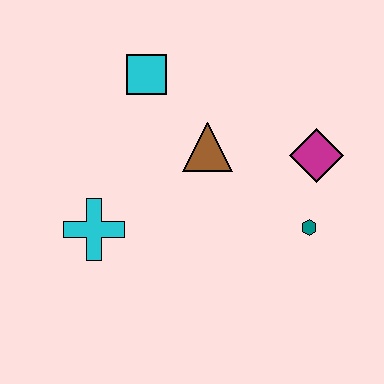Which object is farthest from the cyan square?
The teal hexagon is farthest from the cyan square.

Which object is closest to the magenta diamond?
The teal hexagon is closest to the magenta diamond.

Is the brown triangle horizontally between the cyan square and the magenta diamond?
Yes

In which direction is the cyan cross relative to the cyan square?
The cyan cross is below the cyan square.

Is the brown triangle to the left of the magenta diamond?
Yes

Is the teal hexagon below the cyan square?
Yes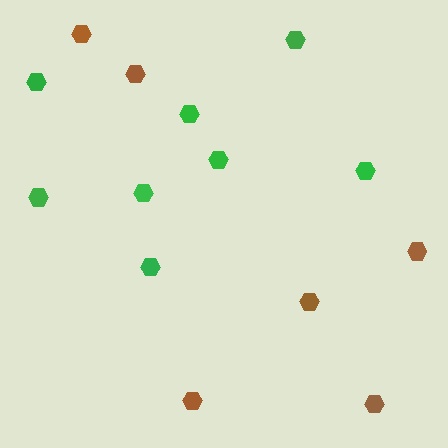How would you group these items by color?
There are 2 groups: one group of green hexagons (8) and one group of brown hexagons (6).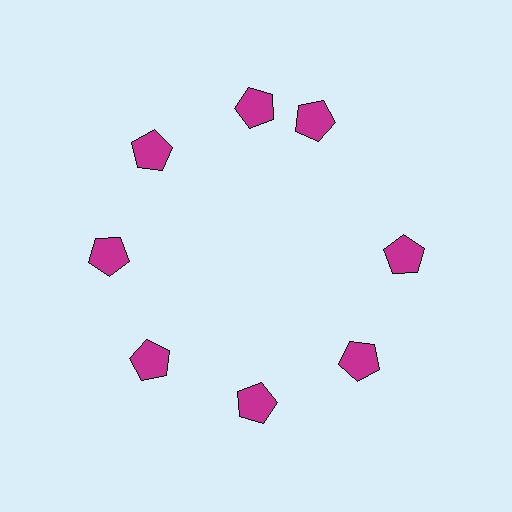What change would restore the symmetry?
The symmetry would be restored by rotating it back into even spacing with its neighbors so that all 8 pentagons sit at equal angles and equal distance from the center.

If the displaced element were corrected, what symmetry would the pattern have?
It would have 8-fold rotational symmetry — the pattern would map onto itself every 45 degrees.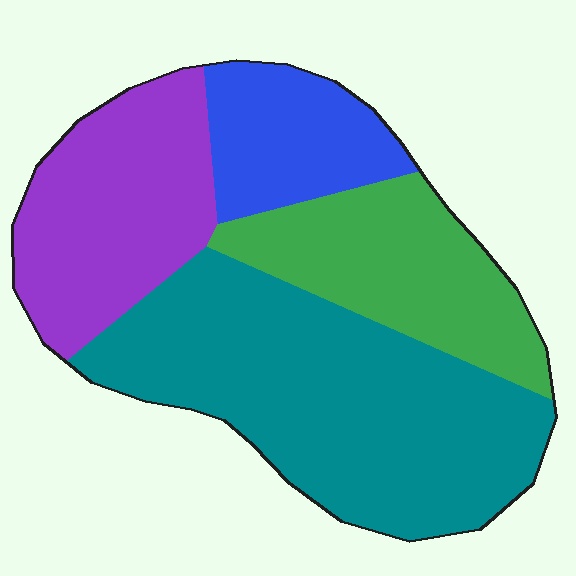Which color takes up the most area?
Teal, at roughly 45%.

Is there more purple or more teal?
Teal.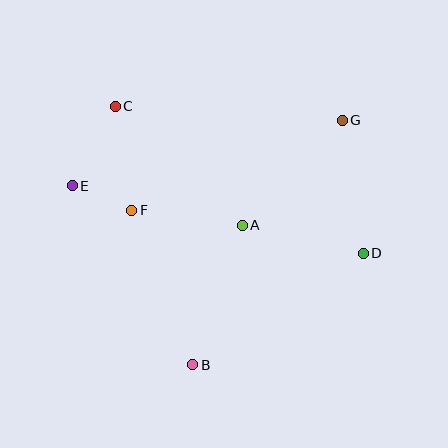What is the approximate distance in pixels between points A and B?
The distance between A and B is approximately 148 pixels.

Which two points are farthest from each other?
Points D and E are farthest from each other.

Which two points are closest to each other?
Points E and F are closest to each other.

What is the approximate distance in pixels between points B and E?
The distance between B and E is approximately 216 pixels.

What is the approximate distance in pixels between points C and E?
The distance between C and E is approximately 91 pixels.